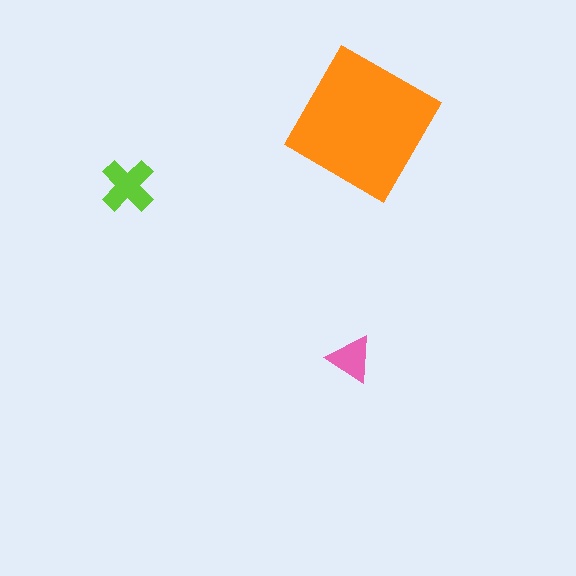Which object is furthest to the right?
The orange diamond is rightmost.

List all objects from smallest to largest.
The pink triangle, the lime cross, the orange diamond.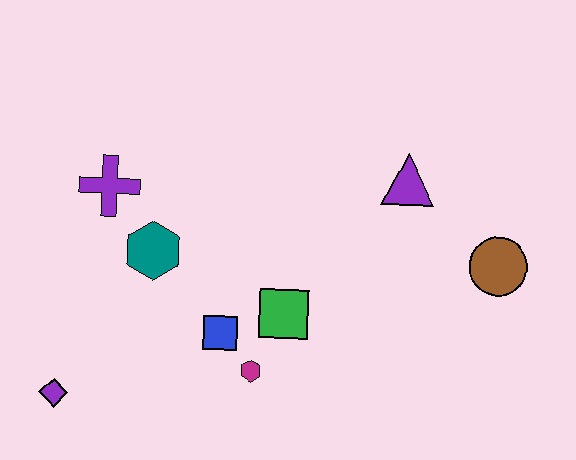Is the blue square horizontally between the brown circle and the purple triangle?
No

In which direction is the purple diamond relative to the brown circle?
The purple diamond is to the left of the brown circle.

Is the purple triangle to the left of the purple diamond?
No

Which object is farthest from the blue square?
The brown circle is farthest from the blue square.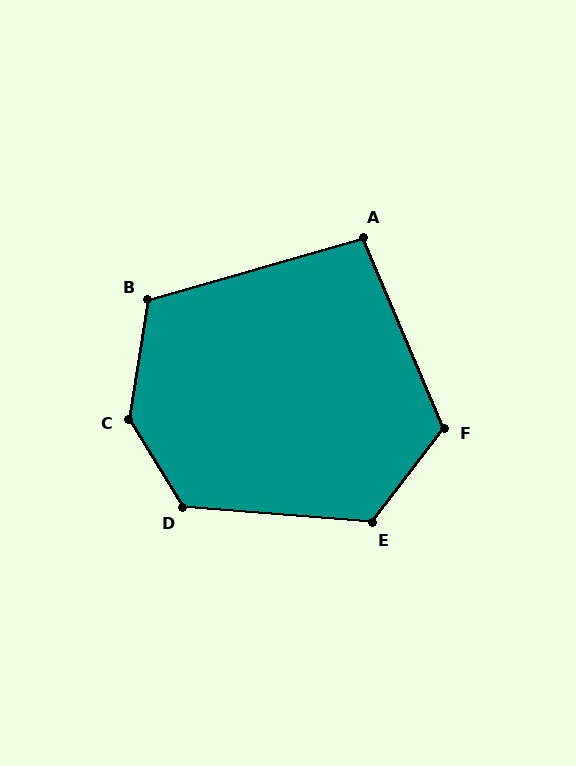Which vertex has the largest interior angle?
C, at approximately 140 degrees.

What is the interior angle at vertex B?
Approximately 115 degrees (obtuse).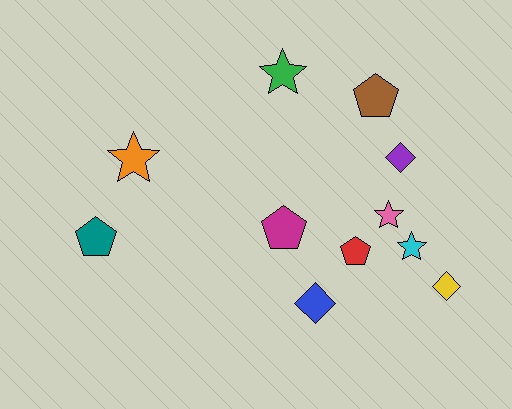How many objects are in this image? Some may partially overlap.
There are 11 objects.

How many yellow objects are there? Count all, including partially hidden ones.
There is 1 yellow object.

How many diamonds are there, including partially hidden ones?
There are 3 diamonds.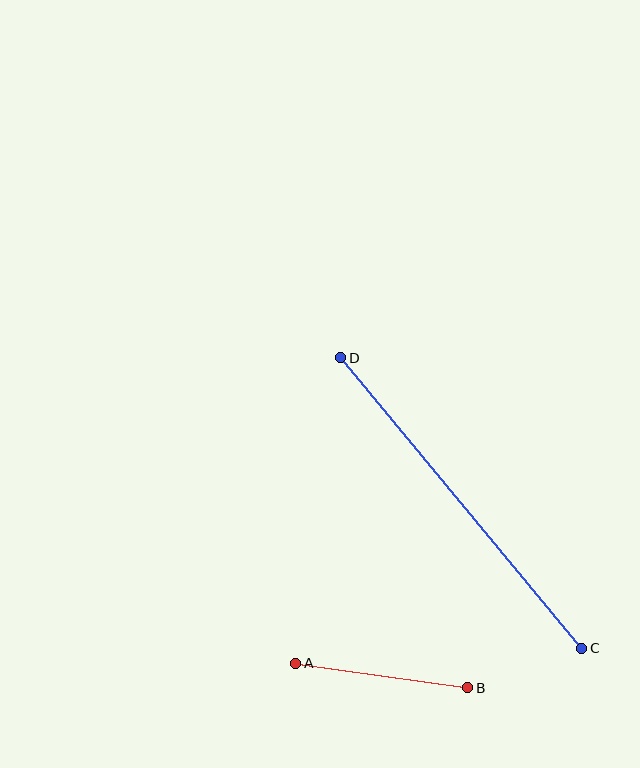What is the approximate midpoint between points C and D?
The midpoint is at approximately (461, 503) pixels.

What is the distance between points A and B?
The distance is approximately 174 pixels.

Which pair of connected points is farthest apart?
Points C and D are farthest apart.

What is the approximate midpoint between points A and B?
The midpoint is at approximately (382, 675) pixels.